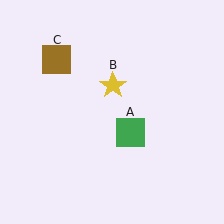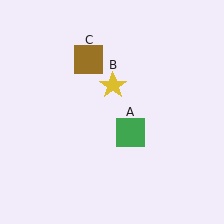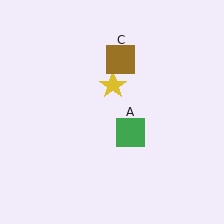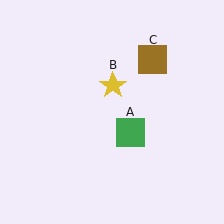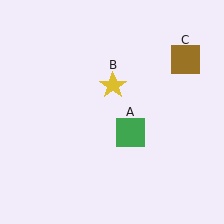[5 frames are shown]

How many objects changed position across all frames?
1 object changed position: brown square (object C).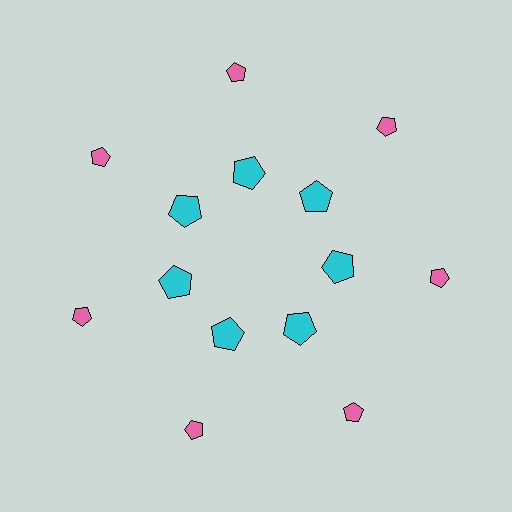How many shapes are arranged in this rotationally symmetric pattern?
There are 14 shapes, arranged in 7 groups of 2.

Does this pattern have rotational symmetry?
Yes, this pattern has 7-fold rotational symmetry. It looks the same after rotating 51 degrees around the center.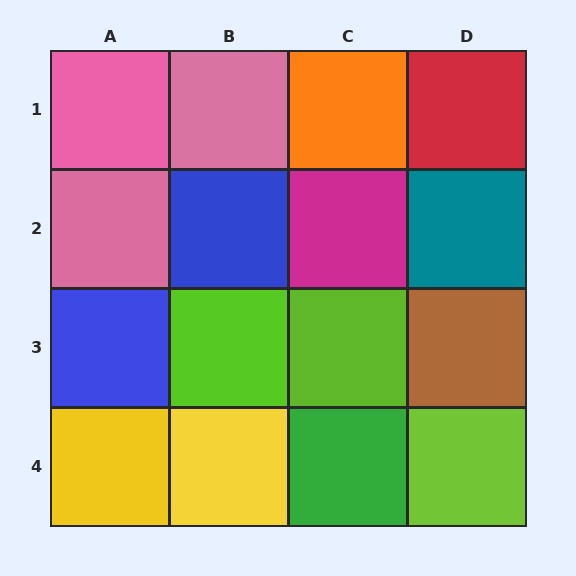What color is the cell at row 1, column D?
Red.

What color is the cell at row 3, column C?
Lime.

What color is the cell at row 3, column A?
Blue.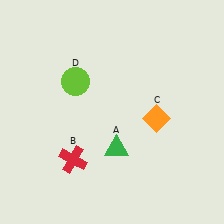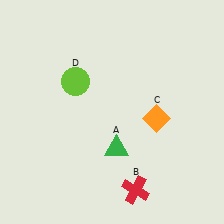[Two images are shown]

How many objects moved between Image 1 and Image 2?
1 object moved between the two images.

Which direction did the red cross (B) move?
The red cross (B) moved right.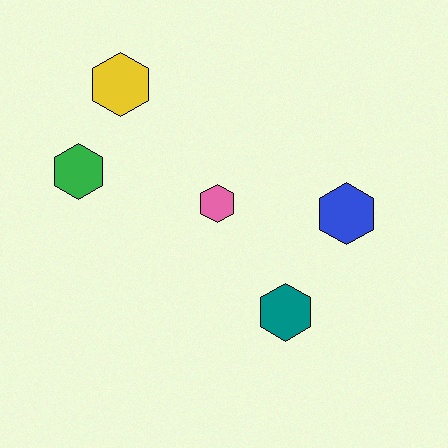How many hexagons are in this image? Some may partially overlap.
There are 5 hexagons.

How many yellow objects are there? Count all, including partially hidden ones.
There is 1 yellow object.